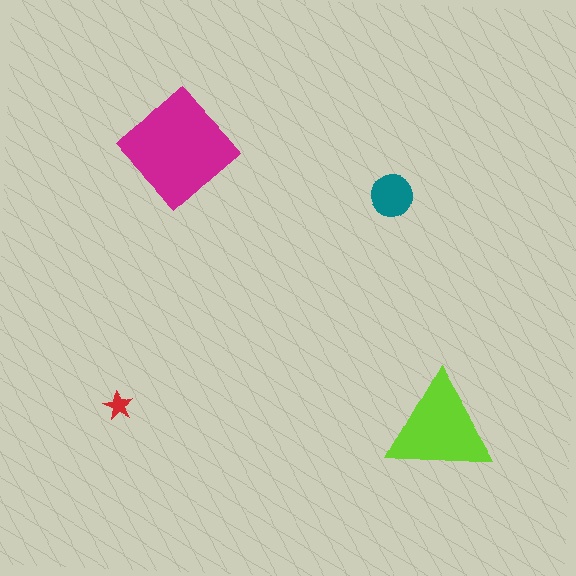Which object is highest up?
The magenta diamond is topmost.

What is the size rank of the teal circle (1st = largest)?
3rd.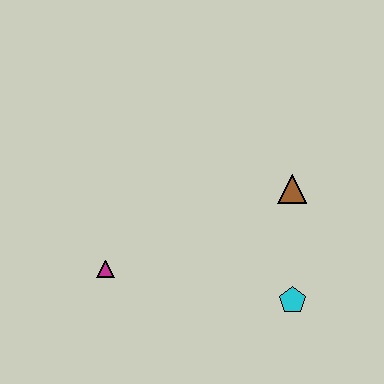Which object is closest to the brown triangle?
The cyan pentagon is closest to the brown triangle.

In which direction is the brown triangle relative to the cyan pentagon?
The brown triangle is above the cyan pentagon.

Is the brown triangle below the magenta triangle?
No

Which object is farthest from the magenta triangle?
The brown triangle is farthest from the magenta triangle.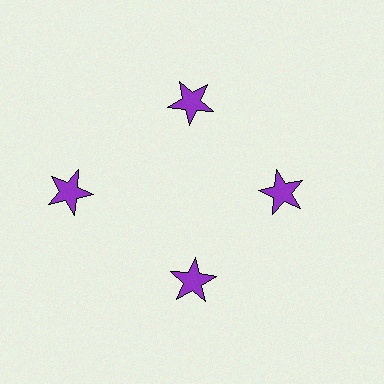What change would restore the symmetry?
The symmetry would be restored by moving it inward, back onto the ring so that all 4 stars sit at equal angles and equal distance from the center.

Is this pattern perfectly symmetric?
No. The 4 purple stars are arranged in a ring, but one element near the 9 o'clock position is pushed outward from the center, breaking the 4-fold rotational symmetry.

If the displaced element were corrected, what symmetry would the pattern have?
It would have 4-fold rotational symmetry — the pattern would map onto itself every 90 degrees.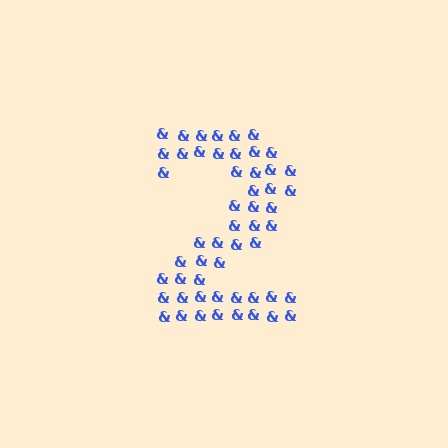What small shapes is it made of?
It is made of small ampersands.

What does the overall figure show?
The overall figure shows the digit 2.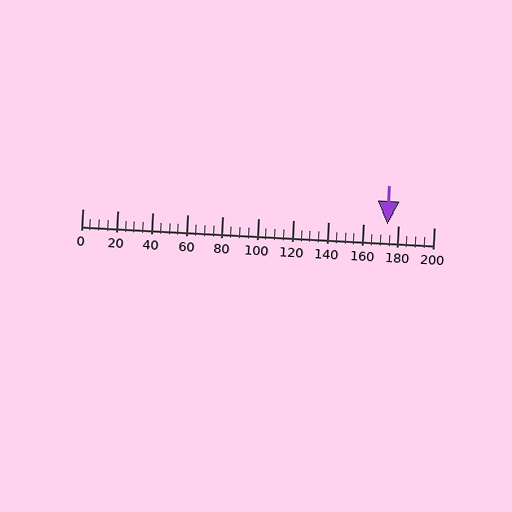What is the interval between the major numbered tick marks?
The major tick marks are spaced 20 units apart.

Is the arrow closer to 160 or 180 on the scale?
The arrow is closer to 180.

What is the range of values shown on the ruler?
The ruler shows values from 0 to 200.